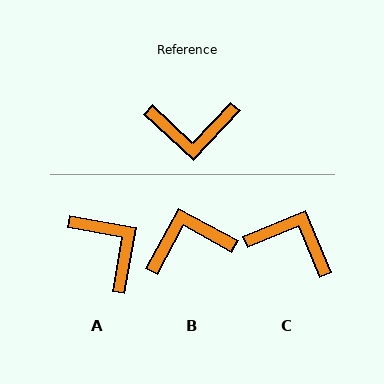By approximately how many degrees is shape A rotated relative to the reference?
Approximately 123 degrees counter-clockwise.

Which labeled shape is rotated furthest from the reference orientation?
B, about 165 degrees away.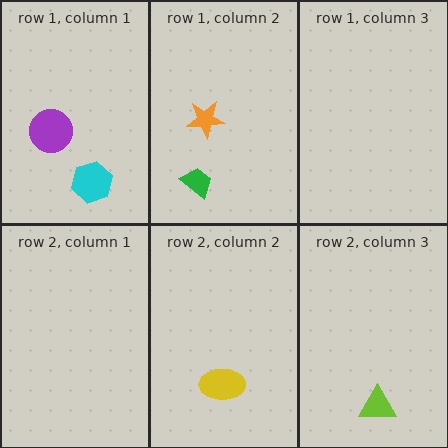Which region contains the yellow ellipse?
The row 2, column 2 region.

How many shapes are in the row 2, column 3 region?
1.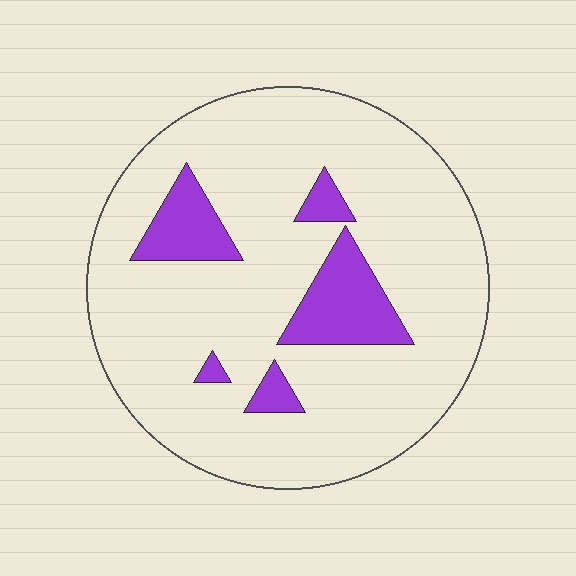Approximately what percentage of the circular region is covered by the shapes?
Approximately 15%.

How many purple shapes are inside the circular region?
5.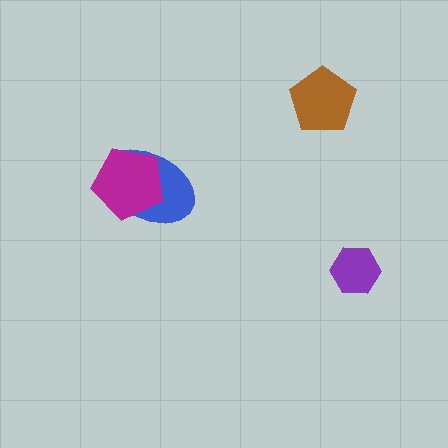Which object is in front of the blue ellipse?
The magenta pentagon is in front of the blue ellipse.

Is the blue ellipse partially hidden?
Yes, it is partially covered by another shape.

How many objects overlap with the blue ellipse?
1 object overlaps with the blue ellipse.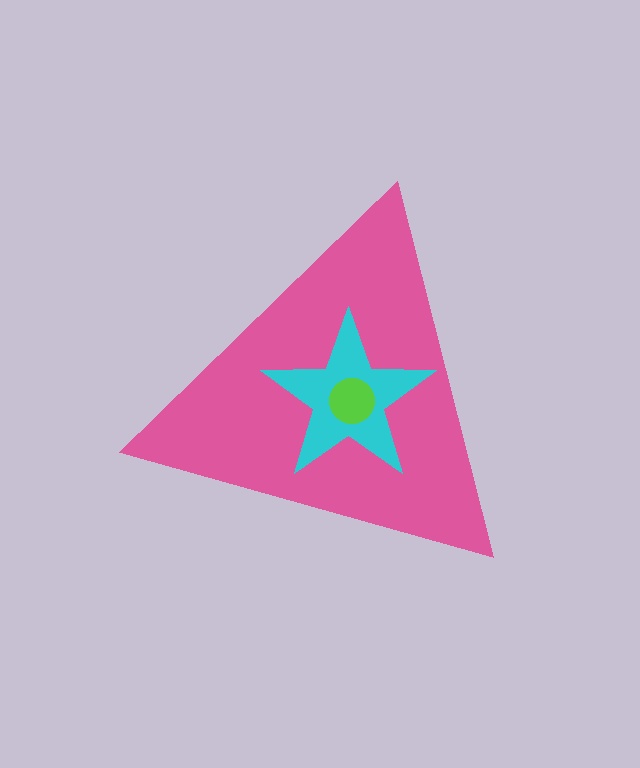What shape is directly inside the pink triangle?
The cyan star.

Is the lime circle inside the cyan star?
Yes.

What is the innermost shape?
The lime circle.